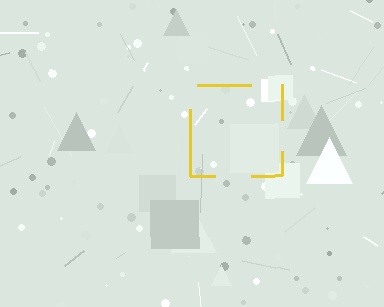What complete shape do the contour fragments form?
The contour fragments form a square.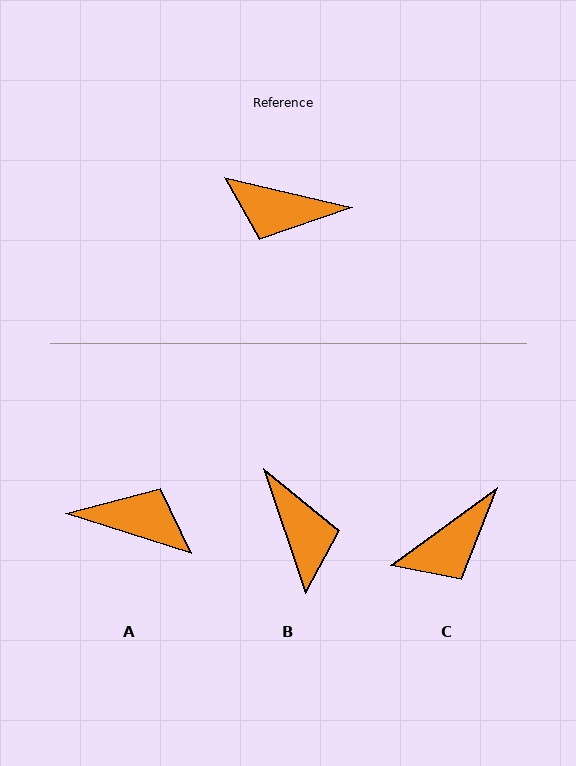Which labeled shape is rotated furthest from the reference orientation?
A, about 175 degrees away.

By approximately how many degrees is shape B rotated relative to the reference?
Approximately 122 degrees counter-clockwise.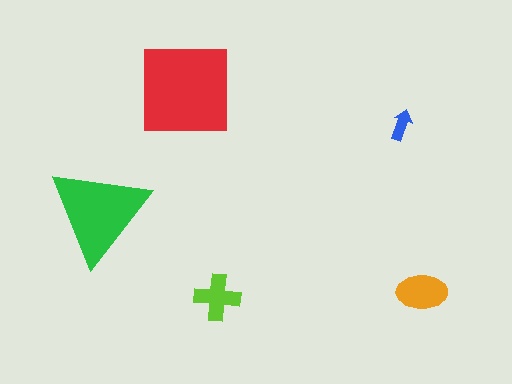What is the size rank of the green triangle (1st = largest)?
2nd.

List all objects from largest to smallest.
The red square, the green triangle, the orange ellipse, the lime cross, the blue arrow.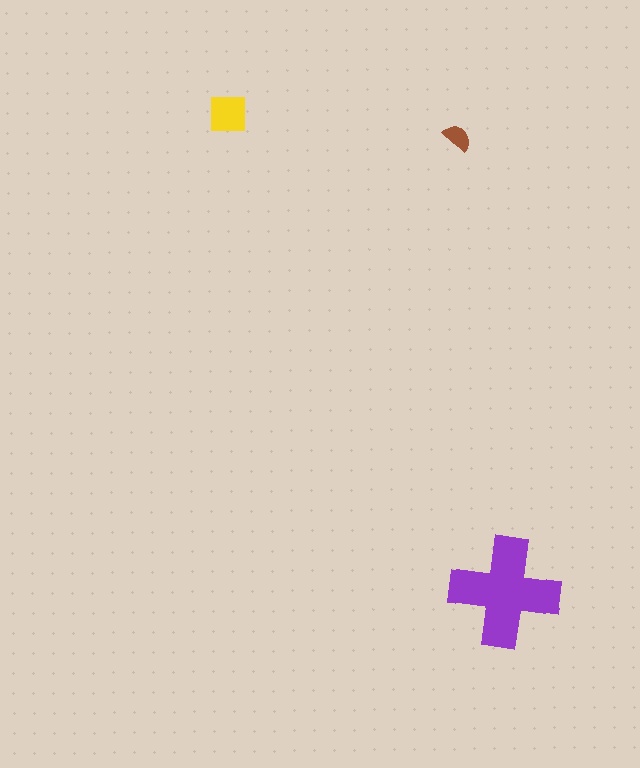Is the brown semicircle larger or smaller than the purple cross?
Smaller.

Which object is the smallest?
The brown semicircle.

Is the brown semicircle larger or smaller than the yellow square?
Smaller.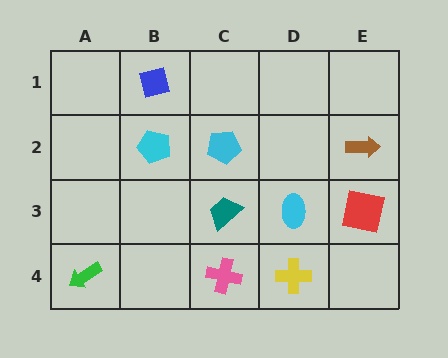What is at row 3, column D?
A cyan ellipse.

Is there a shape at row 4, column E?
No, that cell is empty.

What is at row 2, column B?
A cyan pentagon.